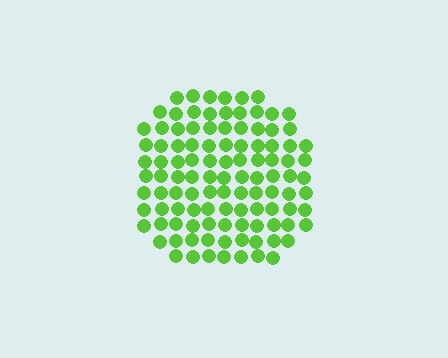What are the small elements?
The small elements are circles.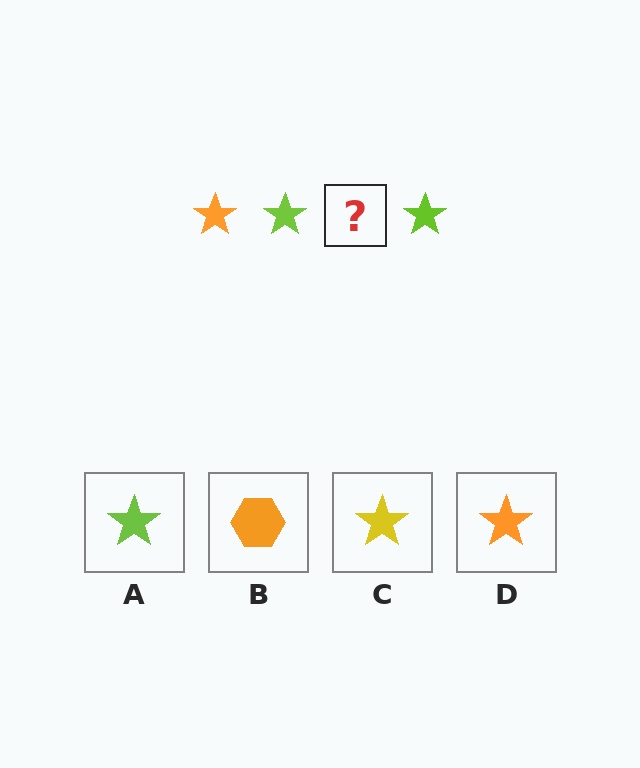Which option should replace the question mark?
Option D.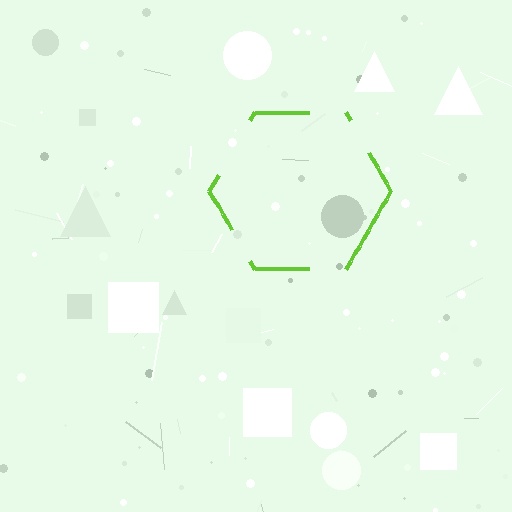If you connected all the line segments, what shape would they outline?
They would outline a hexagon.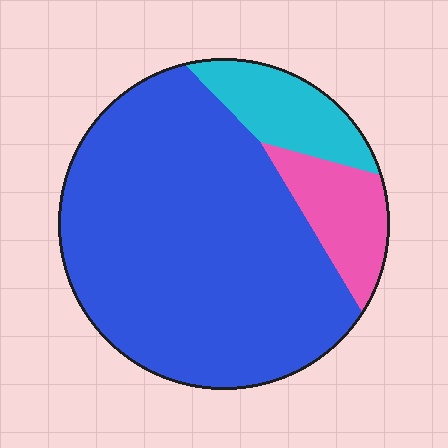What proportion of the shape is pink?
Pink covers around 10% of the shape.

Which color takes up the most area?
Blue, at roughly 75%.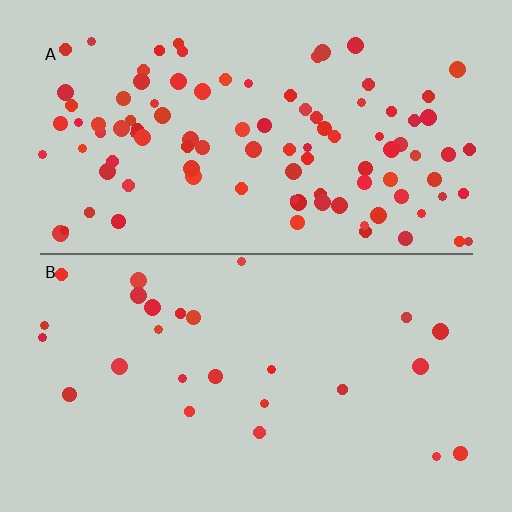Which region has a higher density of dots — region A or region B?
A (the top).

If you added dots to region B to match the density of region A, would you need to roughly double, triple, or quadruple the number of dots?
Approximately quadruple.